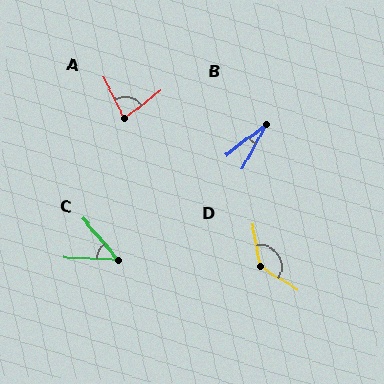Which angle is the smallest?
B, at approximately 24 degrees.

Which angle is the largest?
D, at approximately 132 degrees.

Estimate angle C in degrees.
Approximately 47 degrees.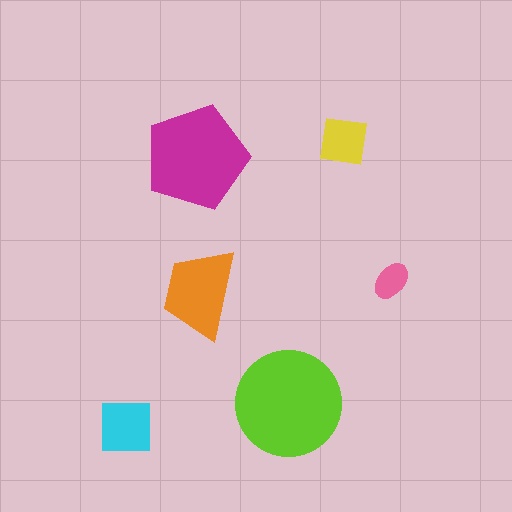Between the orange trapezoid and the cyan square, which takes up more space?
The orange trapezoid.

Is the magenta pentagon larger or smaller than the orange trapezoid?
Larger.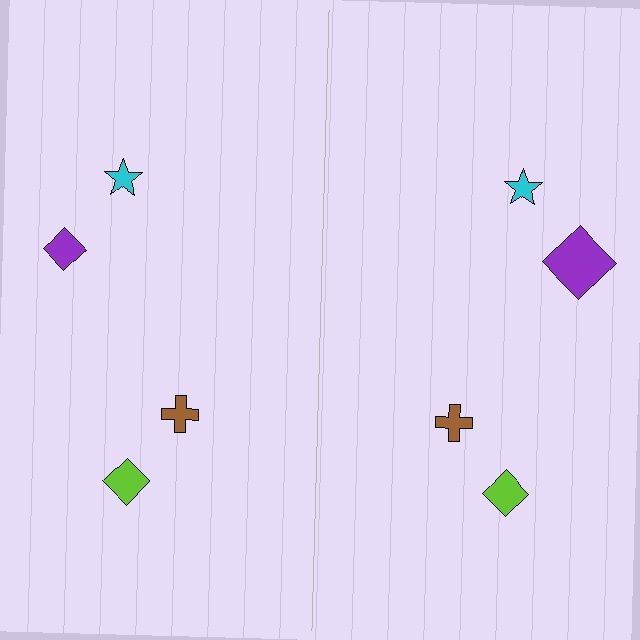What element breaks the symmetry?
The purple diamond on the right side has a different size than its mirror counterpart.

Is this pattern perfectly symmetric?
No, the pattern is not perfectly symmetric. The purple diamond on the right side has a different size than its mirror counterpart.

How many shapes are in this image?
There are 8 shapes in this image.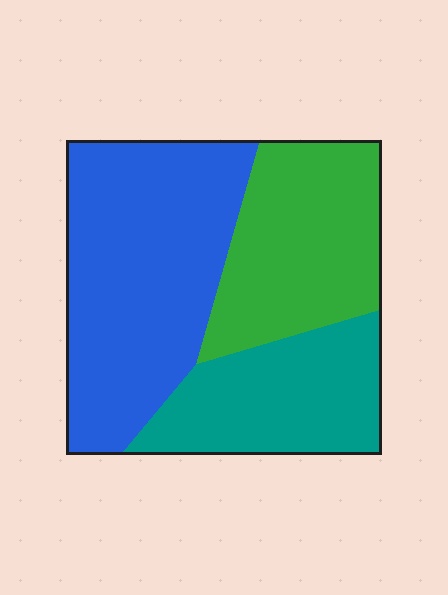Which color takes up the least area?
Teal, at roughly 25%.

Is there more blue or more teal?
Blue.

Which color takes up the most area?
Blue, at roughly 45%.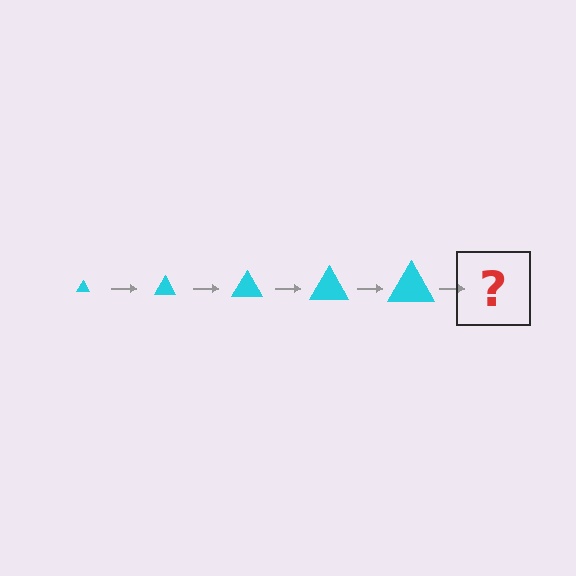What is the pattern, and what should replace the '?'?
The pattern is that the triangle gets progressively larger each step. The '?' should be a cyan triangle, larger than the previous one.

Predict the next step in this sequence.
The next step is a cyan triangle, larger than the previous one.